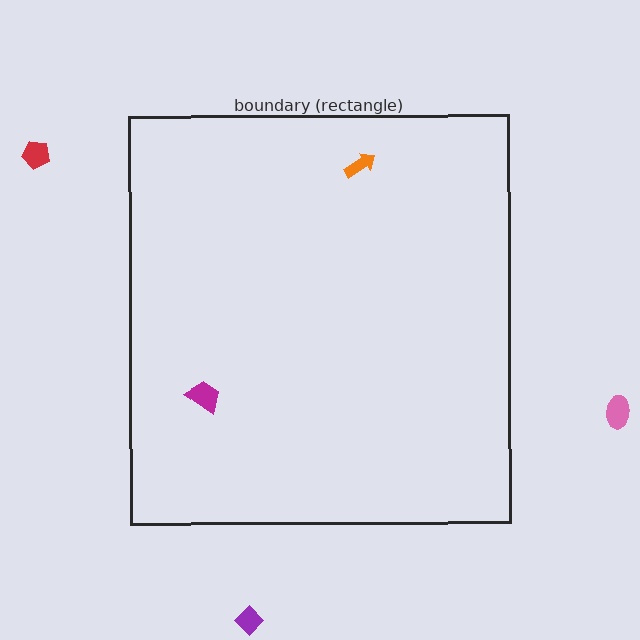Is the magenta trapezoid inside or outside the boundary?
Inside.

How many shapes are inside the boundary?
2 inside, 3 outside.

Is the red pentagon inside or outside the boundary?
Outside.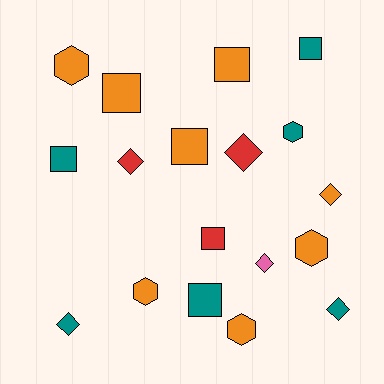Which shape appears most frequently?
Square, with 7 objects.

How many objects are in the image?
There are 18 objects.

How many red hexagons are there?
There are no red hexagons.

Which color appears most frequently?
Orange, with 8 objects.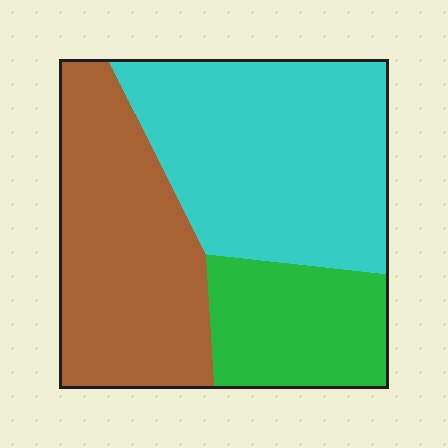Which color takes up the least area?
Green, at roughly 20%.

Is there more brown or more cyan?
Cyan.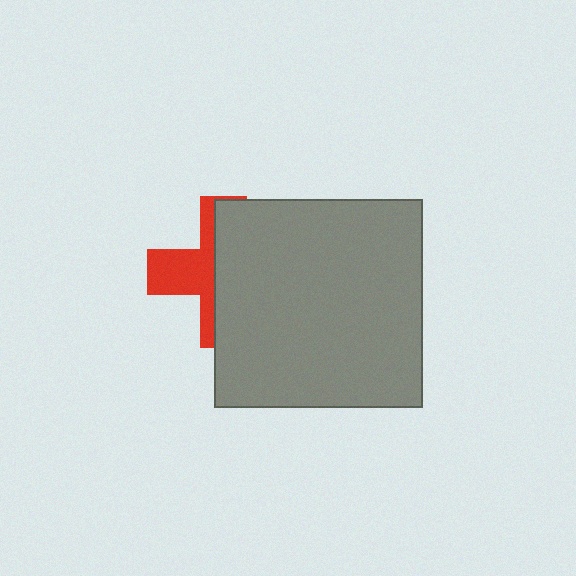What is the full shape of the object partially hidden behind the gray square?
The partially hidden object is a red cross.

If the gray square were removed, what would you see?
You would see the complete red cross.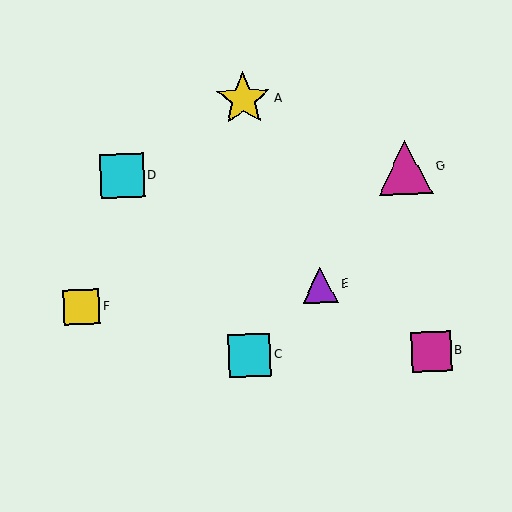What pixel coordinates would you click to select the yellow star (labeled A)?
Click at (243, 99) to select the yellow star A.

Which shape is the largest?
The yellow star (labeled A) is the largest.